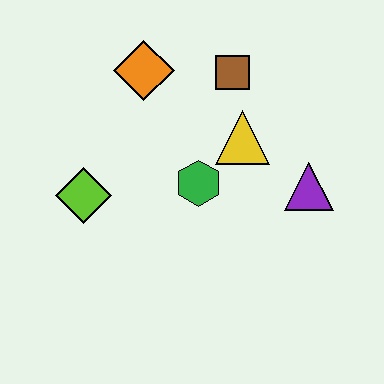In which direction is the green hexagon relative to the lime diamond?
The green hexagon is to the right of the lime diamond.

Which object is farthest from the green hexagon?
The orange diamond is farthest from the green hexagon.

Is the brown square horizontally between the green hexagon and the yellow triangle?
Yes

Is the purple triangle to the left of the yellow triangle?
No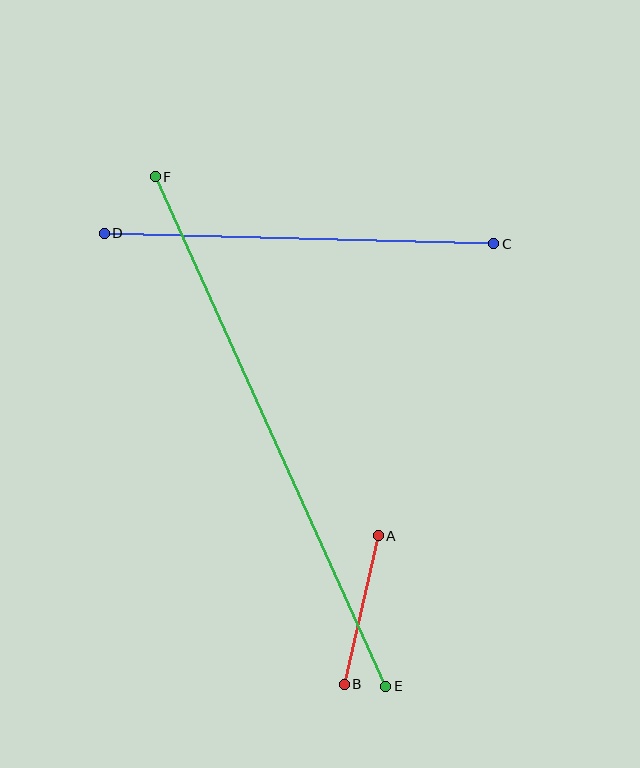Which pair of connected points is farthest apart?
Points E and F are farthest apart.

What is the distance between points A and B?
The distance is approximately 152 pixels.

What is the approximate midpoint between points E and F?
The midpoint is at approximately (270, 431) pixels.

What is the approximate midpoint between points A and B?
The midpoint is at approximately (361, 610) pixels.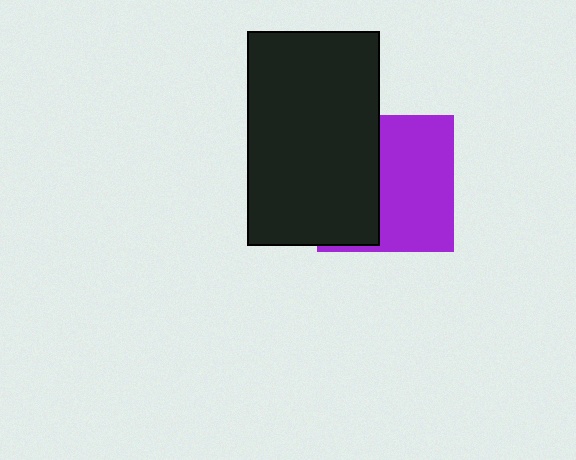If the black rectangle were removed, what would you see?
You would see the complete purple square.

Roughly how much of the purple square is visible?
About half of it is visible (roughly 56%).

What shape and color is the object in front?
The object in front is a black rectangle.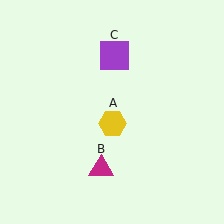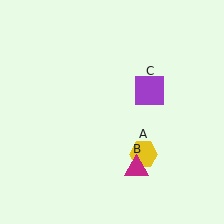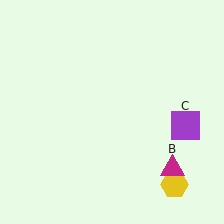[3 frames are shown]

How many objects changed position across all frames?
3 objects changed position: yellow hexagon (object A), magenta triangle (object B), purple square (object C).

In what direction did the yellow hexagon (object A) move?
The yellow hexagon (object A) moved down and to the right.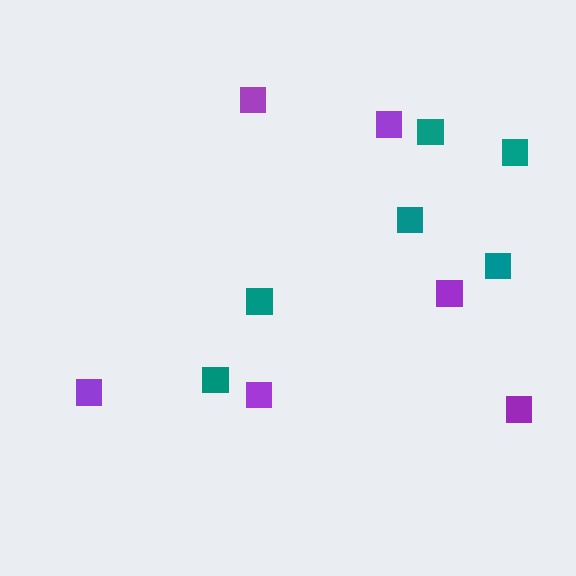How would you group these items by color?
There are 2 groups: one group of purple squares (6) and one group of teal squares (6).